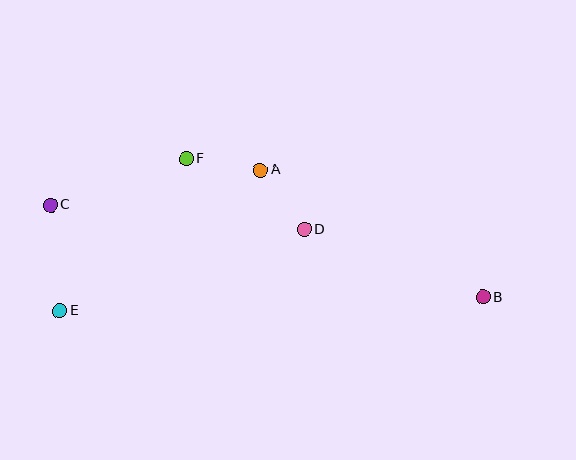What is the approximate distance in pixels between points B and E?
The distance between B and E is approximately 424 pixels.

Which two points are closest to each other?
Points A and D are closest to each other.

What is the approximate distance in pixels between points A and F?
The distance between A and F is approximately 74 pixels.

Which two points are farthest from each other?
Points B and C are farthest from each other.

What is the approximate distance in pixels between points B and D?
The distance between B and D is approximately 191 pixels.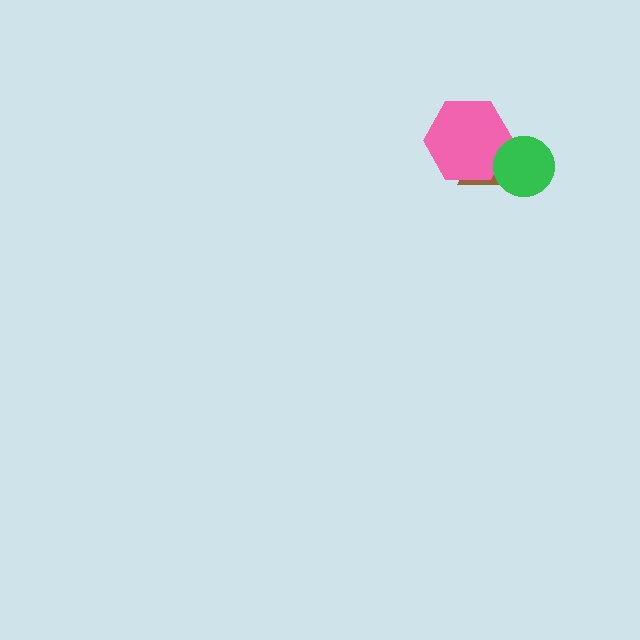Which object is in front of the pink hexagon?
The green circle is in front of the pink hexagon.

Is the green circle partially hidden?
No, no other shape covers it.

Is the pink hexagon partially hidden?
Yes, it is partially covered by another shape.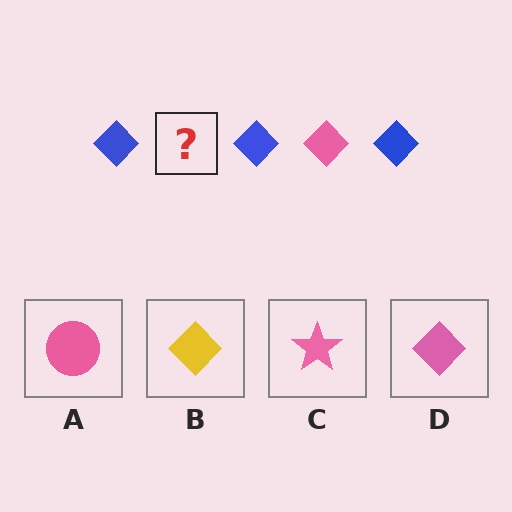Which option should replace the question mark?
Option D.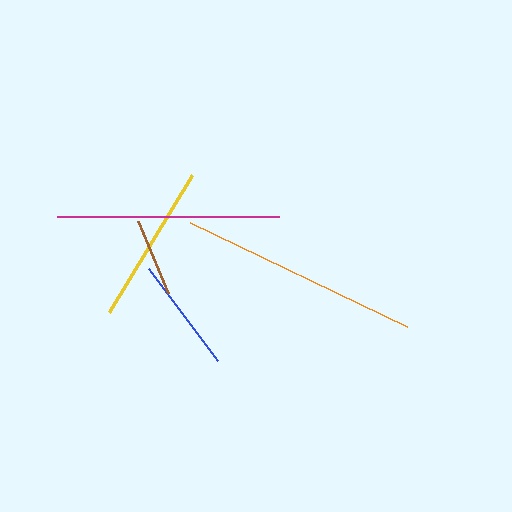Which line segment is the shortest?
The brown line is the shortest at approximately 78 pixels.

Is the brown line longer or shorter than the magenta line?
The magenta line is longer than the brown line.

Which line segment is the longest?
The orange line is the longest at approximately 241 pixels.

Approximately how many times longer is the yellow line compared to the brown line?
The yellow line is approximately 2.1 times the length of the brown line.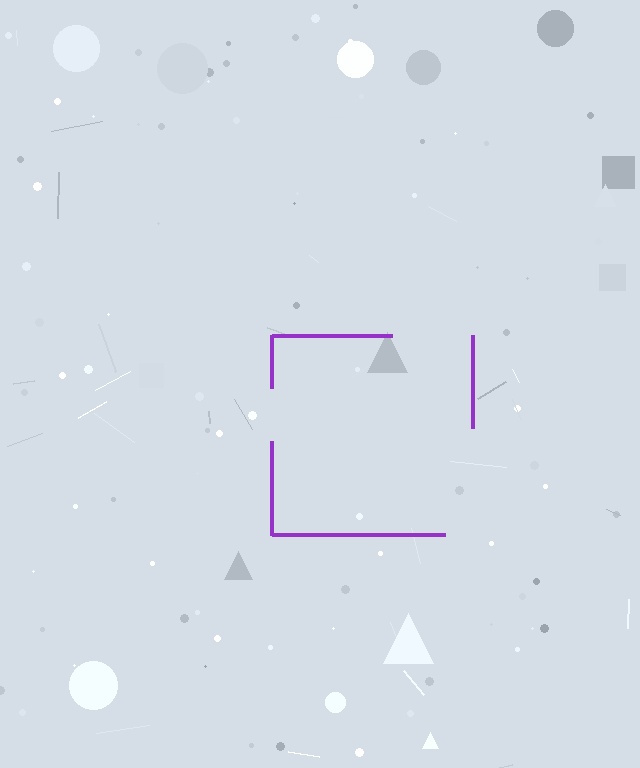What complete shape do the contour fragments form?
The contour fragments form a square.